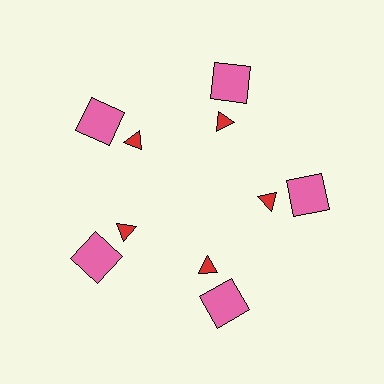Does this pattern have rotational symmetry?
Yes, this pattern has 5-fold rotational symmetry. It looks the same after rotating 72 degrees around the center.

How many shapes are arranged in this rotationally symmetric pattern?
There are 10 shapes, arranged in 5 groups of 2.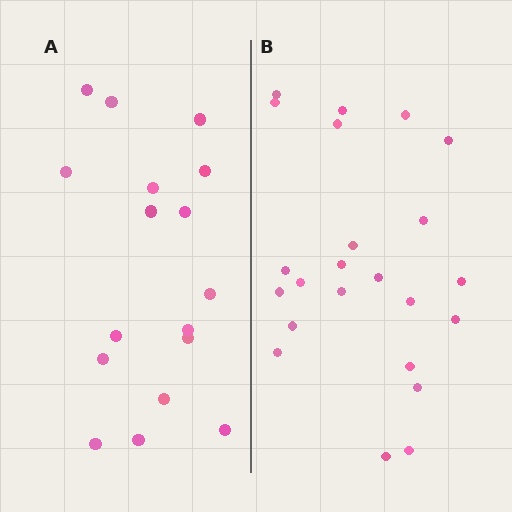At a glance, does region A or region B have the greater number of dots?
Region B (the right region) has more dots.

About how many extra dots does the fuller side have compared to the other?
Region B has about 6 more dots than region A.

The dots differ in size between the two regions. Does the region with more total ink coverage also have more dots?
No. Region A has more total ink coverage because its dots are larger, but region B actually contains more individual dots. Total area can be misleading — the number of items is what matters here.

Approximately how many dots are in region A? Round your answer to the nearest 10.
About 20 dots. (The exact count is 17, which rounds to 20.)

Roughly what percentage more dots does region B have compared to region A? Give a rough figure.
About 35% more.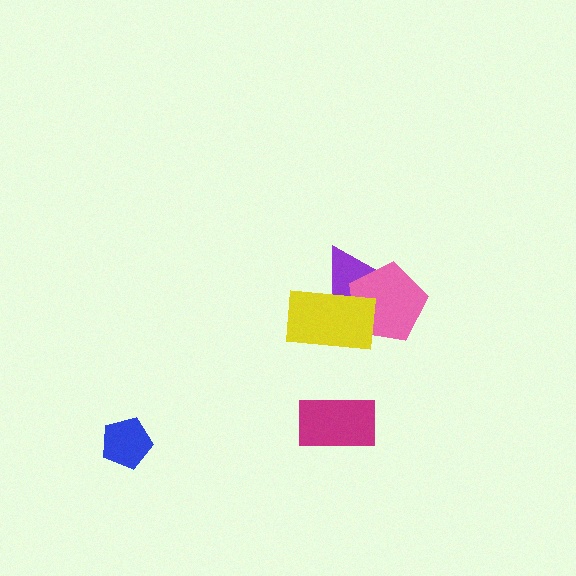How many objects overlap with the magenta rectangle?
0 objects overlap with the magenta rectangle.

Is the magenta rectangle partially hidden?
No, no other shape covers it.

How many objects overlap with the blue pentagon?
0 objects overlap with the blue pentagon.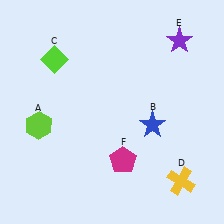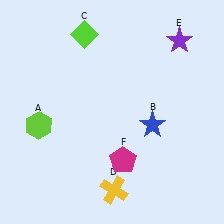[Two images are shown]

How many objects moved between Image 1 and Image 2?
2 objects moved between the two images.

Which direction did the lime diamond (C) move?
The lime diamond (C) moved right.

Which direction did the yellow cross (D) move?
The yellow cross (D) moved left.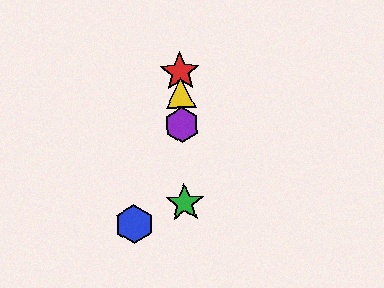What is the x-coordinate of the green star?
The green star is at x≈185.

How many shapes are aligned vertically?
4 shapes (the red star, the green star, the yellow triangle, the purple hexagon) are aligned vertically.